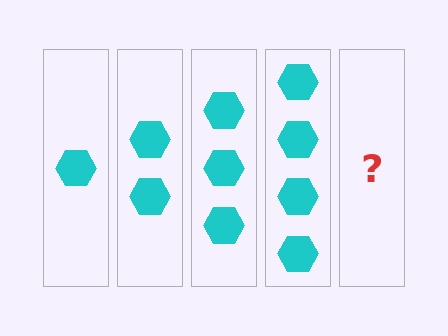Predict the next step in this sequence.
The next step is 5 hexagons.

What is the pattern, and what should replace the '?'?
The pattern is that each step adds one more hexagon. The '?' should be 5 hexagons.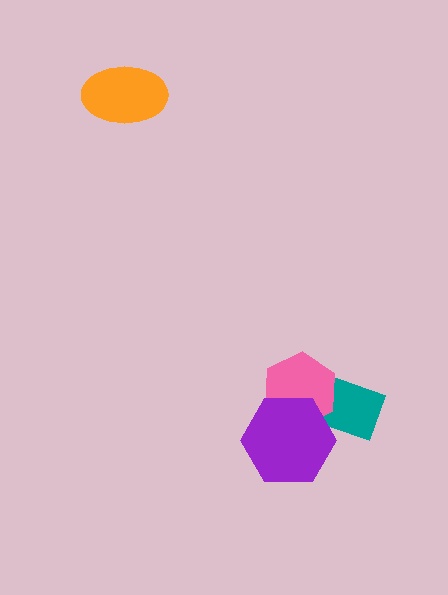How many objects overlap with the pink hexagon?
2 objects overlap with the pink hexagon.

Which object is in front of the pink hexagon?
The purple hexagon is in front of the pink hexagon.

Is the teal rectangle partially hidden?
Yes, it is partially covered by another shape.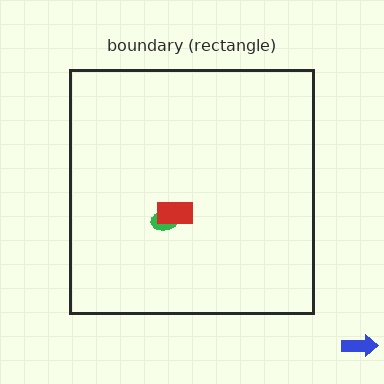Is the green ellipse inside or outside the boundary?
Inside.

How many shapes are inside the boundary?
2 inside, 1 outside.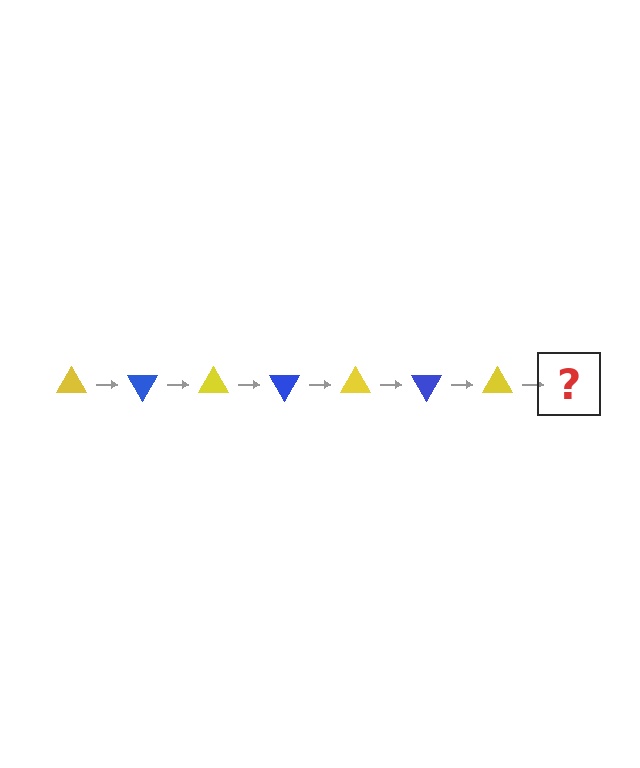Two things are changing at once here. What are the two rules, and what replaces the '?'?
The two rules are that it rotates 60 degrees each step and the color cycles through yellow and blue. The '?' should be a blue triangle, rotated 420 degrees from the start.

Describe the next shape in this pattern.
It should be a blue triangle, rotated 420 degrees from the start.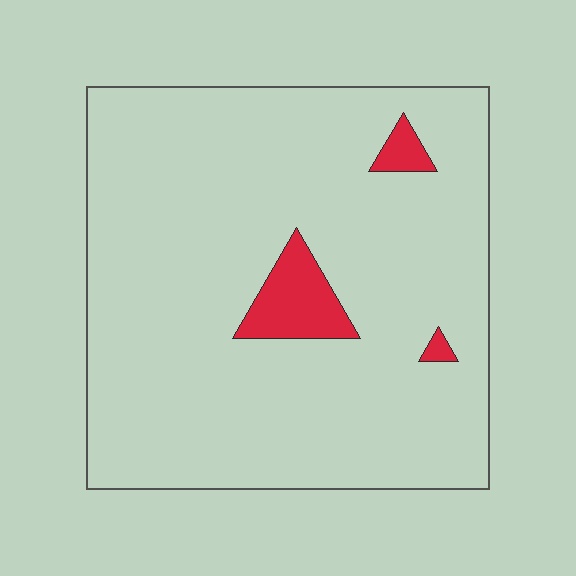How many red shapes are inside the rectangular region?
3.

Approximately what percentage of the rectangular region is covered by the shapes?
Approximately 5%.